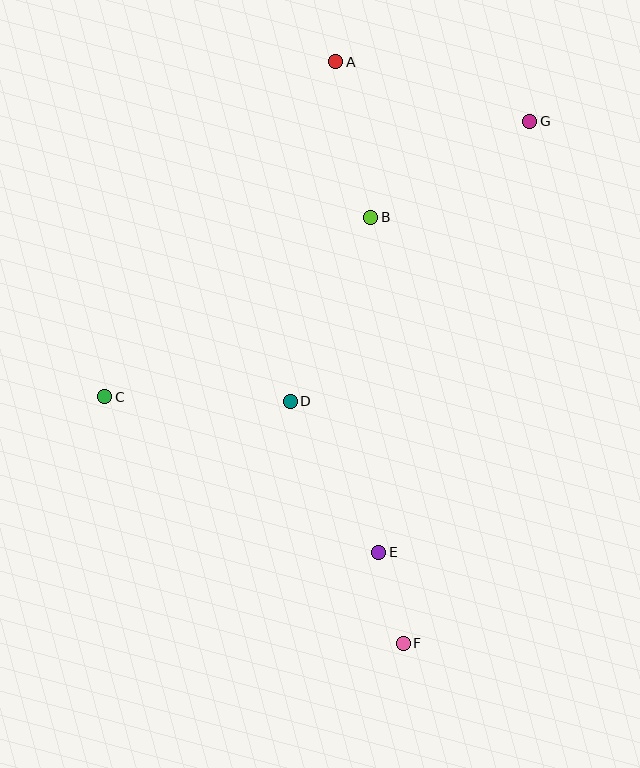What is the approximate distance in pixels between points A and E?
The distance between A and E is approximately 492 pixels.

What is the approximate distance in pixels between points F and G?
The distance between F and G is approximately 537 pixels.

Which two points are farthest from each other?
Points A and F are farthest from each other.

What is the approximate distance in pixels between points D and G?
The distance between D and G is approximately 368 pixels.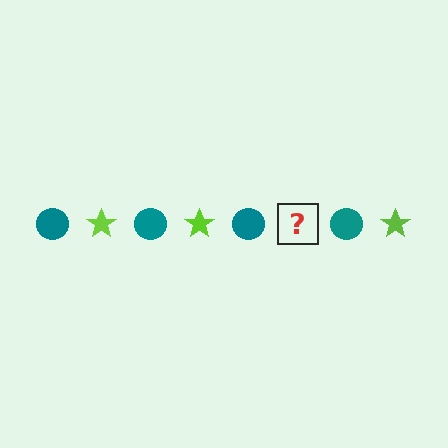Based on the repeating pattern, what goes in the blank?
The blank should be a lime star.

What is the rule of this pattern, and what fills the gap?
The rule is that the pattern alternates between teal circle and lime star. The gap should be filled with a lime star.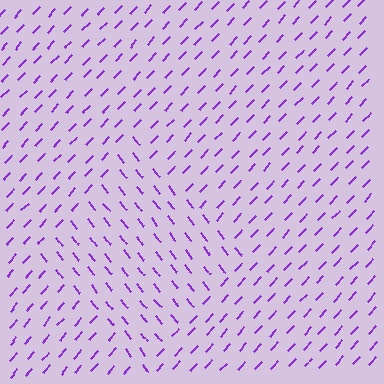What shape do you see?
I see a diamond.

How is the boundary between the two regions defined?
The boundary is defined purely by a change in line orientation (approximately 81 degrees difference). All lines are the same color and thickness.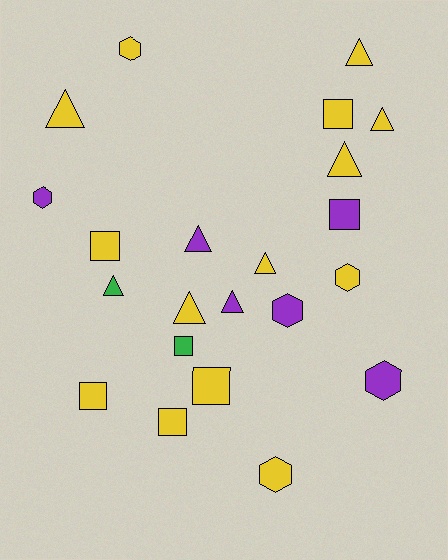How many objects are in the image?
There are 22 objects.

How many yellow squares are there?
There are 5 yellow squares.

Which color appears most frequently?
Yellow, with 14 objects.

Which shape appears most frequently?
Triangle, with 9 objects.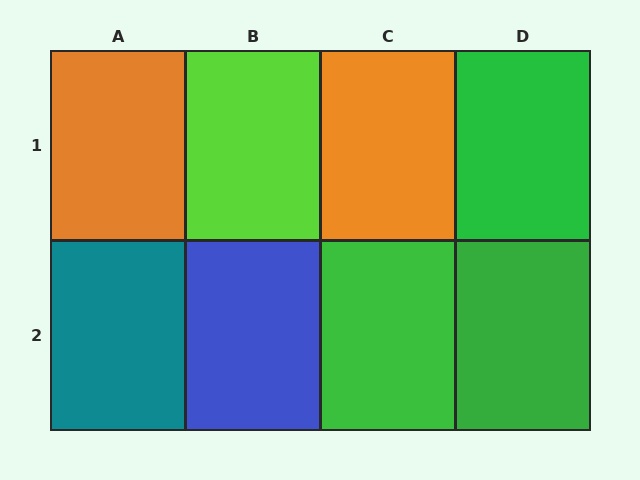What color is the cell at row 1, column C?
Orange.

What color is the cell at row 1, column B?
Lime.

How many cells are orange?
2 cells are orange.